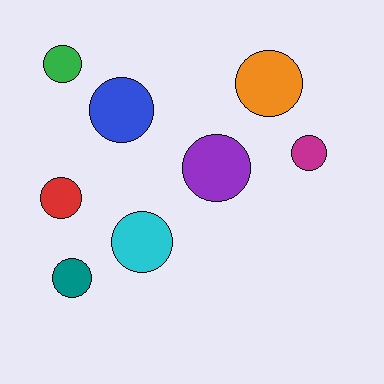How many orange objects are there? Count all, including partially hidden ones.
There is 1 orange object.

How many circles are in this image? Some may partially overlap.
There are 8 circles.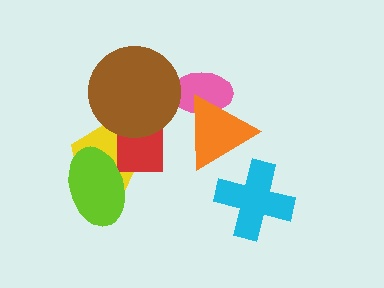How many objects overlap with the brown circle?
3 objects overlap with the brown circle.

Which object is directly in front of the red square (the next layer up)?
The lime ellipse is directly in front of the red square.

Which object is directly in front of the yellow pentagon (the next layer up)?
The red square is directly in front of the yellow pentagon.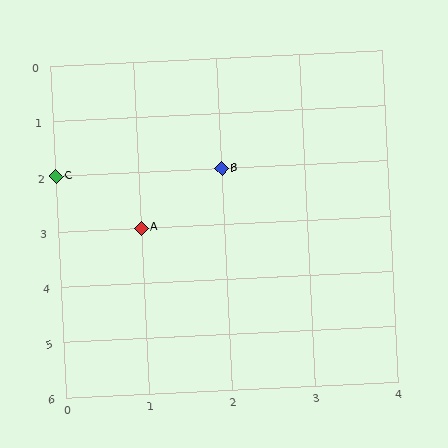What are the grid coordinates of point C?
Point C is at grid coordinates (0, 2).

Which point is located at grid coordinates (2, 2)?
Point B is at (2, 2).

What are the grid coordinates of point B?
Point B is at grid coordinates (2, 2).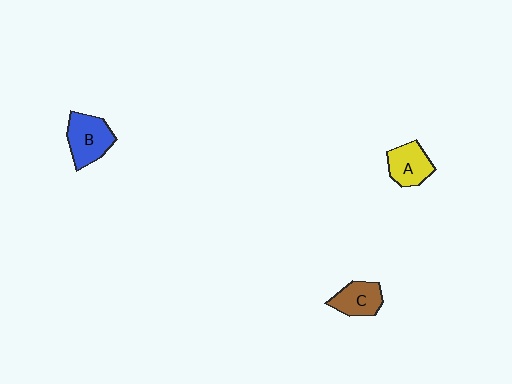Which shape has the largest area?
Shape B (blue).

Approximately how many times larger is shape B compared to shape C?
Approximately 1.3 times.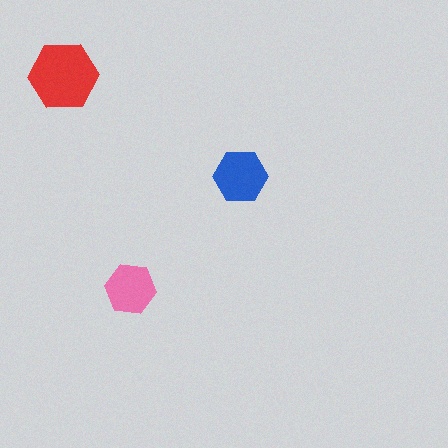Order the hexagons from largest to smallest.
the red one, the blue one, the pink one.